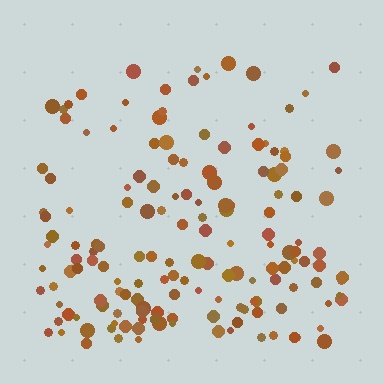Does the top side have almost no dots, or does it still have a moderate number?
Still a moderate number, just noticeably fewer than the bottom.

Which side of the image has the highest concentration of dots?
The bottom.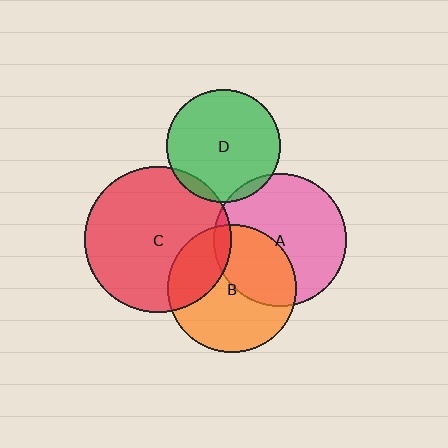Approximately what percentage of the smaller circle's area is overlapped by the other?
Approximately 25%.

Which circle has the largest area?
Circle C (red).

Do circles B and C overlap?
Yes.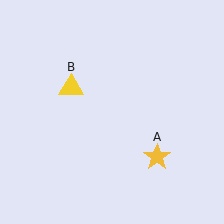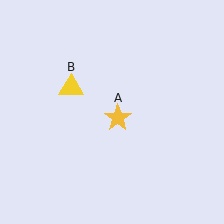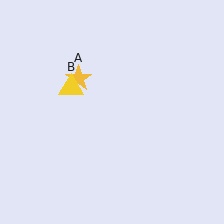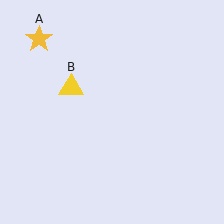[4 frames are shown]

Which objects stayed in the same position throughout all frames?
Yellow triangle (object B) remained stationary.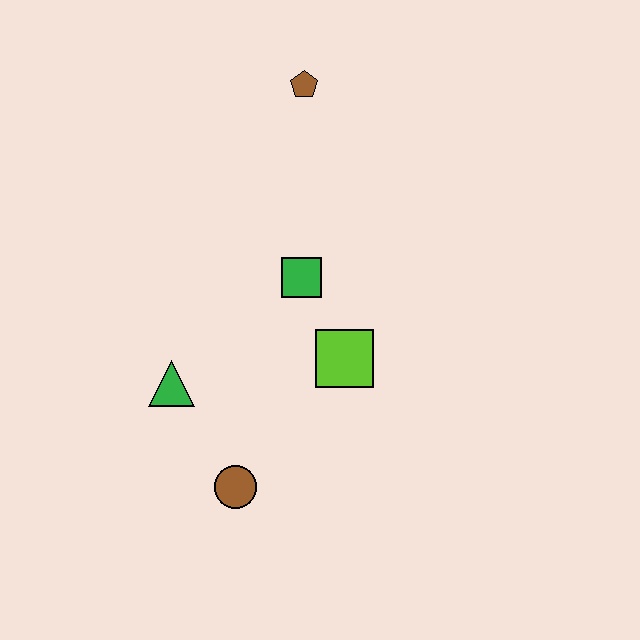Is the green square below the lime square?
No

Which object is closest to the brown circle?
The green triangle is closest to the brown circle.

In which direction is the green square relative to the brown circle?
The green square is above the brown circle.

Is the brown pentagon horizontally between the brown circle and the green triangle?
No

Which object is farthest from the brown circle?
The brown pentagon is farthest from the brown circle.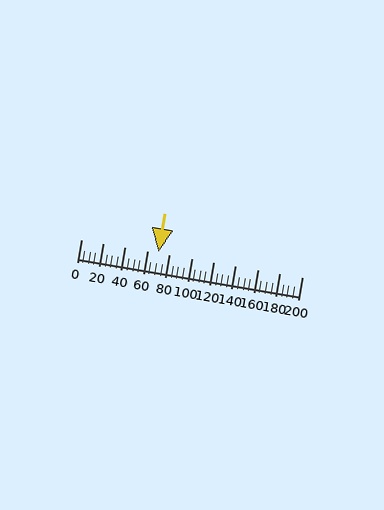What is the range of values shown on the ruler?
The ruler shows values from 0 to 200.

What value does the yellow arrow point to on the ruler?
The yellow arrow points to approximately 70.